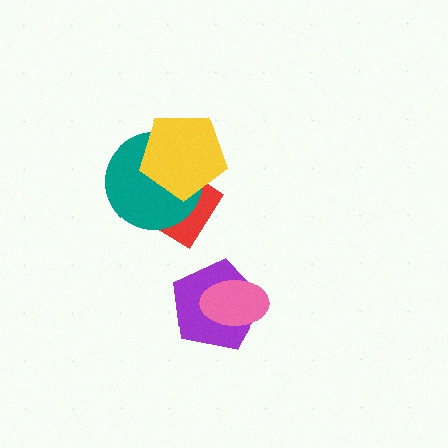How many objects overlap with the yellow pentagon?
2 objects overlap with the yellow pentagon.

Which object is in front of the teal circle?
The yellow pentagon is in front of the teal circle.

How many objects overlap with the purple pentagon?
1 object overlaps with the purple pentagon.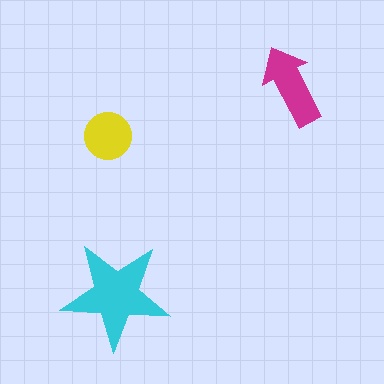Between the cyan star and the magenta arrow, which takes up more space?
The cyan star.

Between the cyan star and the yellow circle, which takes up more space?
The cyan star.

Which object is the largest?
The cyan star.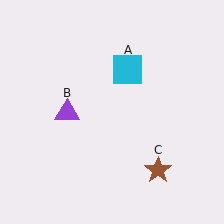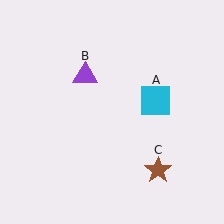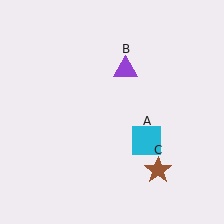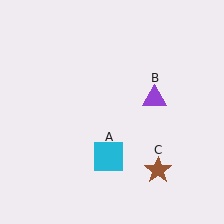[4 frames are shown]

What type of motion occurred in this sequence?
The cyan square (object A), purple triangle (object B) rotated clockwise around the center of the scene.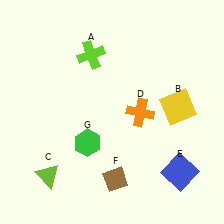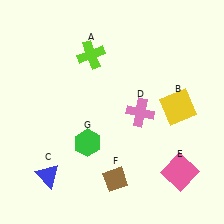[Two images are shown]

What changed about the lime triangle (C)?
In Image 1, C is lime. In Image 2, it changed to blue.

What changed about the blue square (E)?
In Image 1, E is blue. In Image 2, it changed to pink.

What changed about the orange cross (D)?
In Image 1, D is orange. In Image 2, it changed to pink.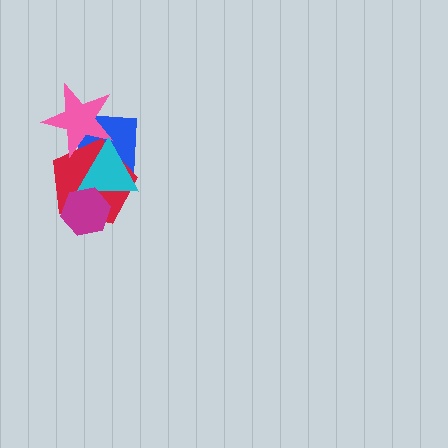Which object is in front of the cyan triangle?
The magenta hexagon is in front of the cyan triangle.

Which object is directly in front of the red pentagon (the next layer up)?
The pink star is directly in front of the red pentagon.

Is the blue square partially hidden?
Yes, it is partially covered by another shape.